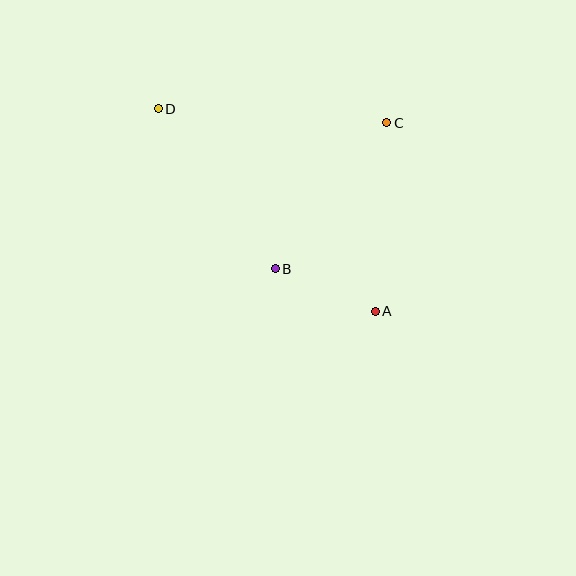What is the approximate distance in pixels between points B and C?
The distance between B and C is approximately 184 pixels.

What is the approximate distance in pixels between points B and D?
The distance between B and D is approximately 198 pixels.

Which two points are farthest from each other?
Points A and D are farthest from each other.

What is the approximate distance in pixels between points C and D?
The distance between C and D is approximately 229 pixels.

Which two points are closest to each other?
Points A and B are closest to each other.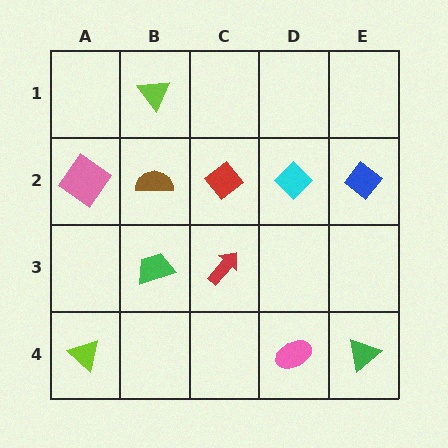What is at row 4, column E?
A green triangle.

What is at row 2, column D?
A cyan diamond.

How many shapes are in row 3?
2 shapes.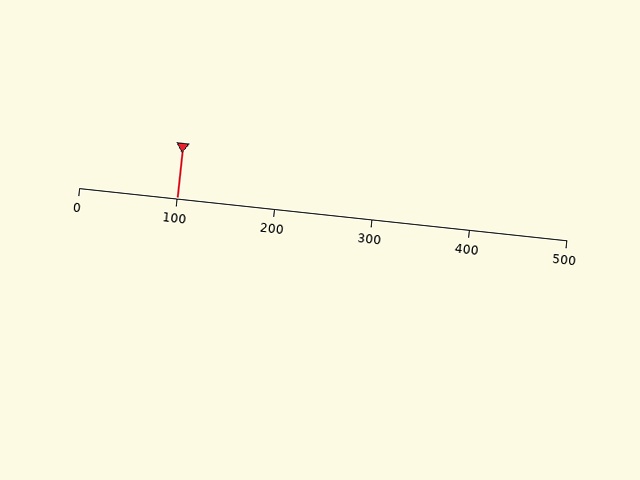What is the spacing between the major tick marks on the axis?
The major ticks are spaced 100 apart.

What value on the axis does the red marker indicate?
The marker indicates approximately 100.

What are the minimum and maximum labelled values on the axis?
The axis runs from 0 to 500.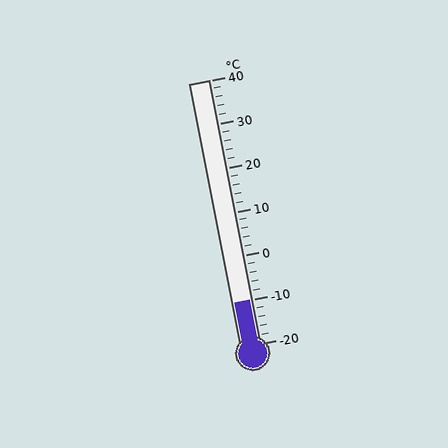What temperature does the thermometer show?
The thermometer shows approximately -10°C.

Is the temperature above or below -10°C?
The temperature is at -10°C.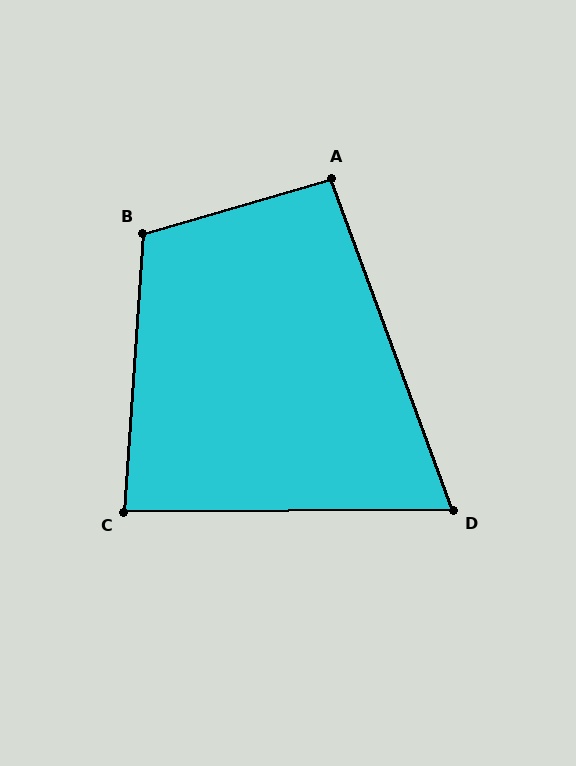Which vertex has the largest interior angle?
B, at approximately 110 degrees.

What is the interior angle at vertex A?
Approximately 94 degrees (approximately right).